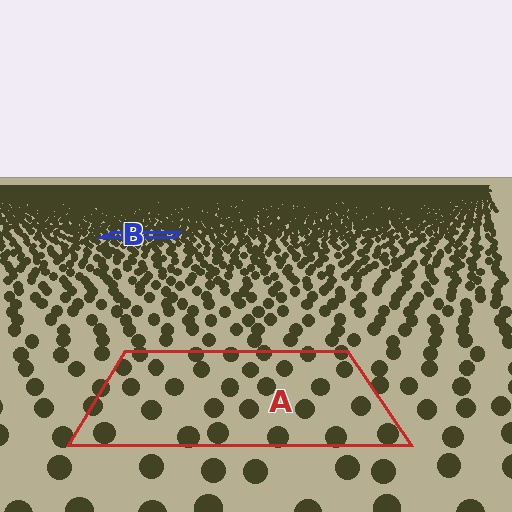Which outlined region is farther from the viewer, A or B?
Region B is farther from the viewer — the texture elements inside it appear smaller and more densely packed.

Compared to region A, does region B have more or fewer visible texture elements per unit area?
Region B has more texture elements per unit area — they are packed more densely because it is farther away.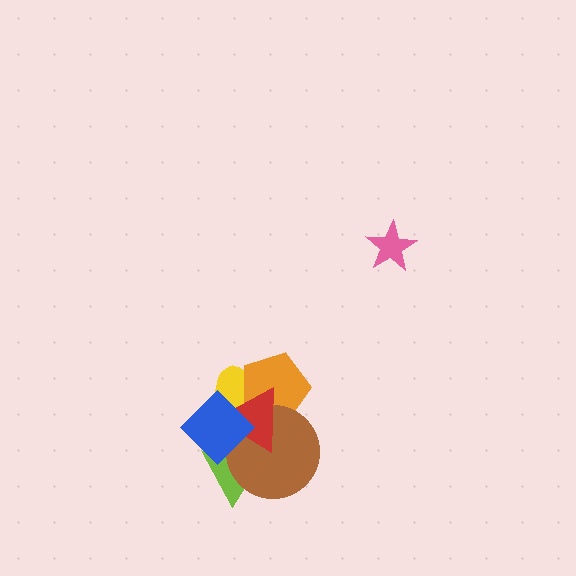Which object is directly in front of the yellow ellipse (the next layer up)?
The orange pentagon is directly in front of the yellow ellipse.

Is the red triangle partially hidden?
Yes, it is partially covered by another shape.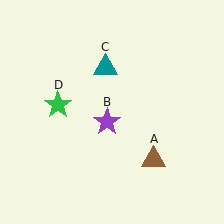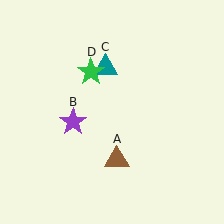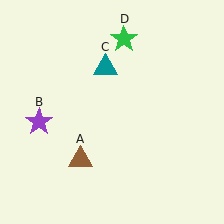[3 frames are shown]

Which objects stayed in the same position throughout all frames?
Teal triangle (object C) remained stationary.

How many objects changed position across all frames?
3 objects changed position: brown triangle (object A), purple star (object B), green star (object D).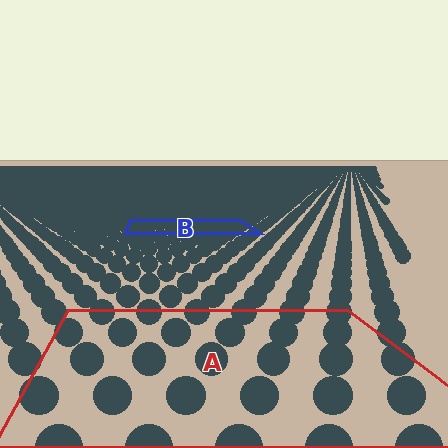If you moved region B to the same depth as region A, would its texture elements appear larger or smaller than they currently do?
They would appear larger. At a closer depth, the same texture elements are projected at a bigger on-screen size.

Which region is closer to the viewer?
Region A is closer. The texture elements there are larger and more spread out.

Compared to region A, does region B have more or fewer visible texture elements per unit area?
Region B has more texture elements per unit area — they are packed more densely because it is farther away.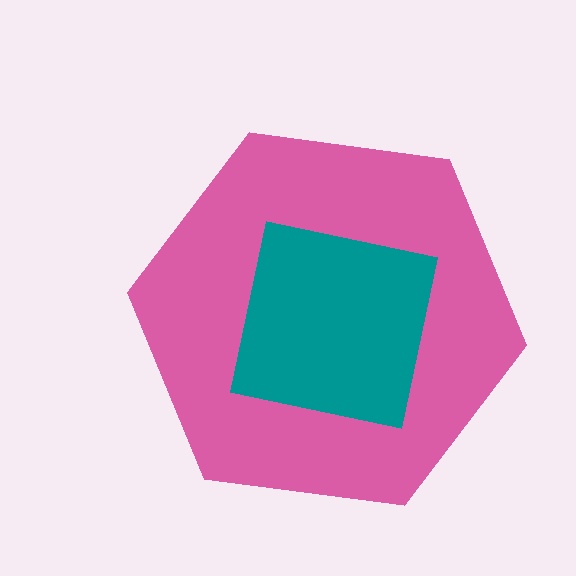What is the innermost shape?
The teal square.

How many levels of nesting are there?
2.